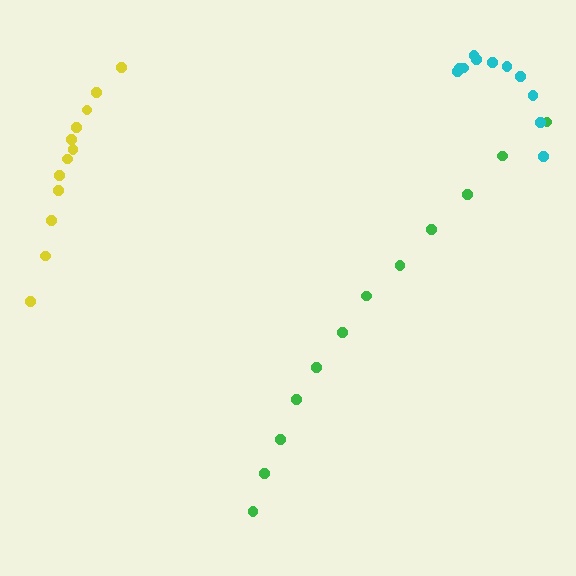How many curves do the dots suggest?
There are 3 distinct paths.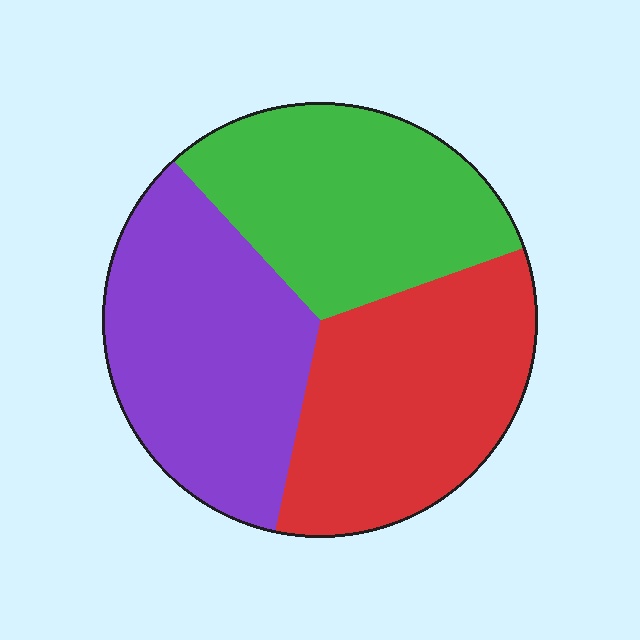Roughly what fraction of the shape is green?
Green covers around 30% of the shape.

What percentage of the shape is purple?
Purple takes up between a quarter and a half of the shape.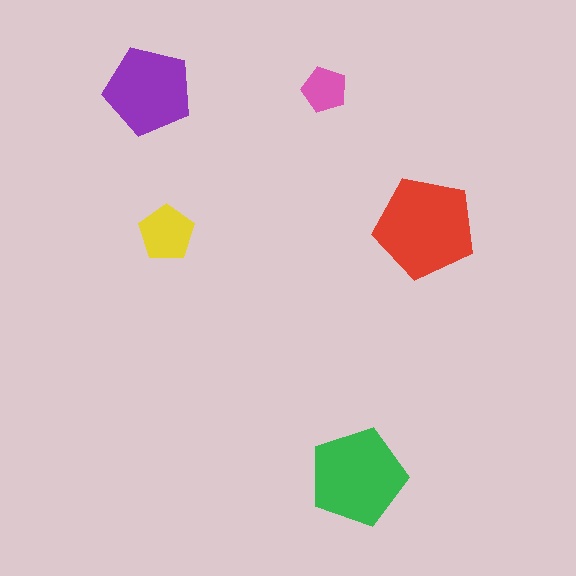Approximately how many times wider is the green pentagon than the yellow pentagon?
About 1.5 times wider.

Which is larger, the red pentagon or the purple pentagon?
The red one.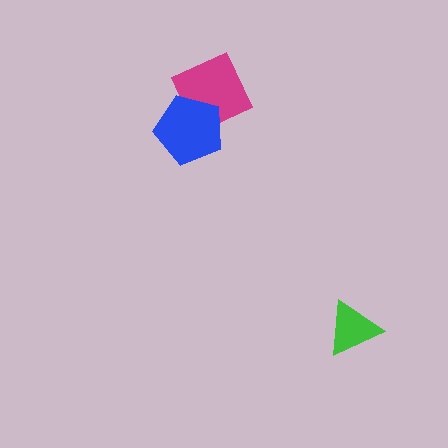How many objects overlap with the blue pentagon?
1 object overlaps with the blue pentagon.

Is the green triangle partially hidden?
No, no other shape covers it.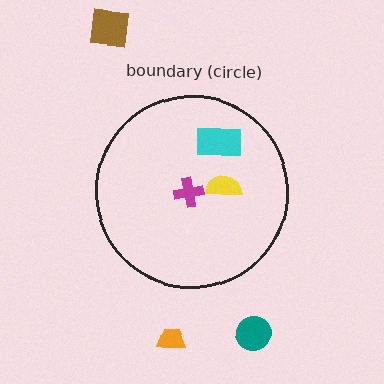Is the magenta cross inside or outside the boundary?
Inside.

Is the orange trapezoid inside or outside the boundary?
Outside.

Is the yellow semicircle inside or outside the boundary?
Inside.